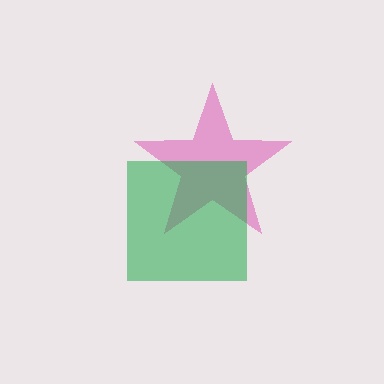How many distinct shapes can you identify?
There are 2 distinct shapes: a magenta star, a green square.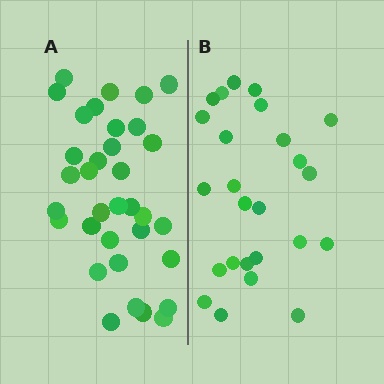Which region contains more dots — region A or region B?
Region A (the left region) has more dots.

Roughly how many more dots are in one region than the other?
Region A has roughly 8 or so more dots than region B.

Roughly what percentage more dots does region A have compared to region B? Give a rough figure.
About 35% more.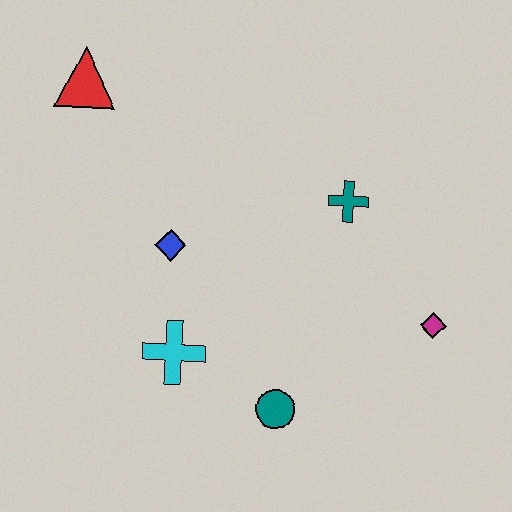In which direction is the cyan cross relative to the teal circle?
The cyan cross is to the left of the teal circle.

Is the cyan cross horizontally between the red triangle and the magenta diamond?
Yes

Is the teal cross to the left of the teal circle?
No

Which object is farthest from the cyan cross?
The red triangle is farthest from the cyan cross.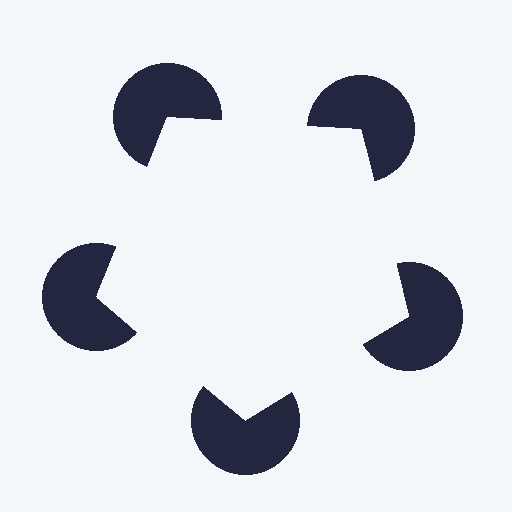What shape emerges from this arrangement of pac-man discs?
An illusory pentagon — its edges are inferred from the aligned wedge cuts in the pac-man discs, not physically drawn.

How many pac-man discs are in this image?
There are 5 — one at each vertex of the illusory pentagon.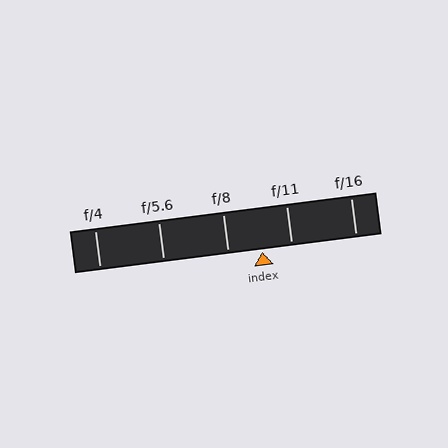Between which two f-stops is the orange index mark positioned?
The index mark is between f/8 and f/11.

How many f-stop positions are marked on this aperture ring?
There are 5 f-stop positions marked.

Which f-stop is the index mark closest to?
The index mark is closest to f/11.